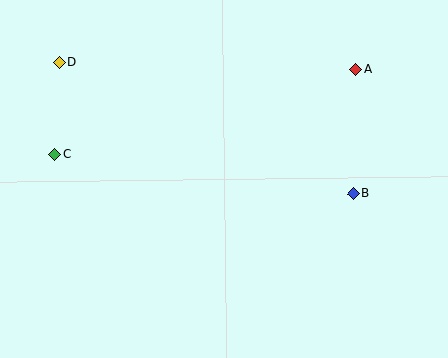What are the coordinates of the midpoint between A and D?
The midpoint between A and D is at (207, 66).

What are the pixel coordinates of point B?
Point B is at (354, 194).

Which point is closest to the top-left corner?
Point D is closest to the top-left corner.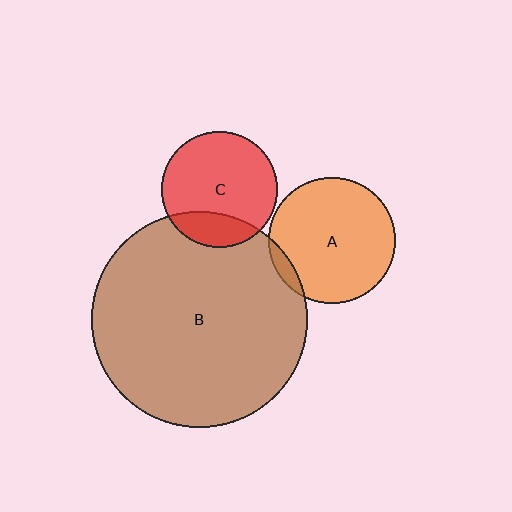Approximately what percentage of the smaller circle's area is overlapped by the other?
Approximately 5%.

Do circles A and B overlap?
Yes.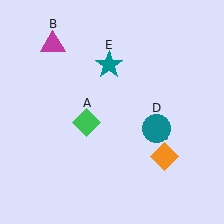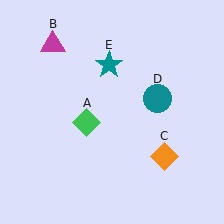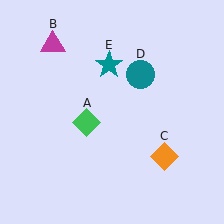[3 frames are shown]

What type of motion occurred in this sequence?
The teal circle (object D) rotated counterclockwise around the center of the scene.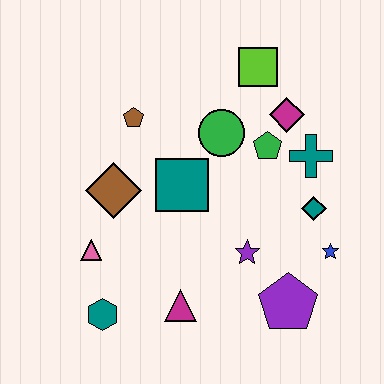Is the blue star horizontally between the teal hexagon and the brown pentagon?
No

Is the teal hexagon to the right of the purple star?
No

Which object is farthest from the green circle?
The teal hexagon is farthest from the green circle.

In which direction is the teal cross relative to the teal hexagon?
The teal cross is to the right of the teal hexagon.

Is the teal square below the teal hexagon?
No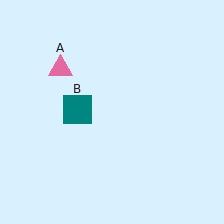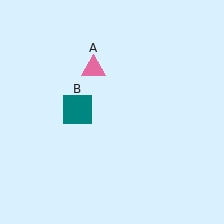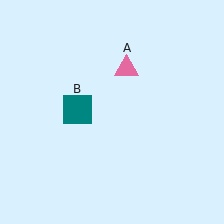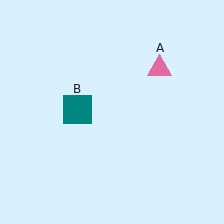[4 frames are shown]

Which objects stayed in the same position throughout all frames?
Teal square (object B) remained stationary.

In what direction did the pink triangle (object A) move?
The pink triangle (object A) moved right.